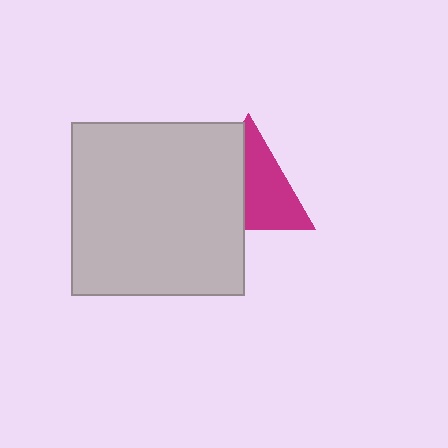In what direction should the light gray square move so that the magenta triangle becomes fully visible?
The light gray square should move left. That is the shortest direction to clear the overlap and leave the magenta triangle fully visible.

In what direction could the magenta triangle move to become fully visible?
The magenta triangle could move right. That would shift it out from behind the light gray square entirely.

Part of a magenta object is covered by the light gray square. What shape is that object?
It is a triangle.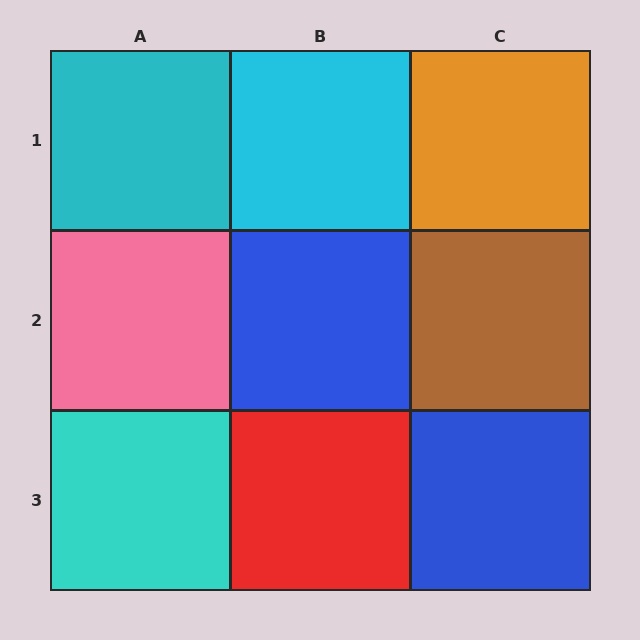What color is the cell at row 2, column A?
Pink.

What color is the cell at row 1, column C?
Orange.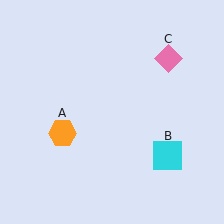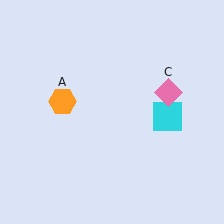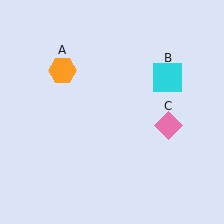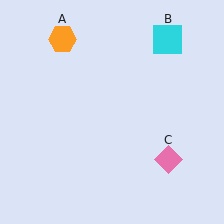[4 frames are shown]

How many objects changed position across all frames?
3 objects changed position: orange hexagon (object A), cyan square (object B), pink diamond (object C).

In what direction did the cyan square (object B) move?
The cyan square (object B) moved up.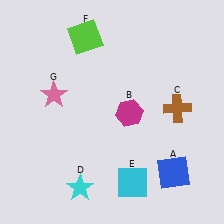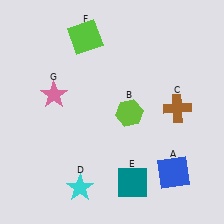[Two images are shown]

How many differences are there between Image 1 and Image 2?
There are 2 differences between the two images.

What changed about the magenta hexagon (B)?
In Image 1, B is magenta. In Image 2, it changed to lime.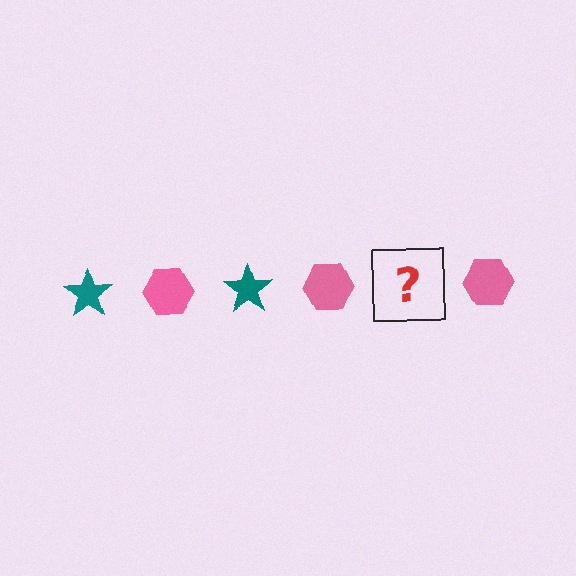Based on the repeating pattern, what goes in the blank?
The blank should be a teal star.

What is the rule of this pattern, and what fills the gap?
The rule is that the pattern alternates between teal star and pink hexagon. The gap should be filled with a teal star.